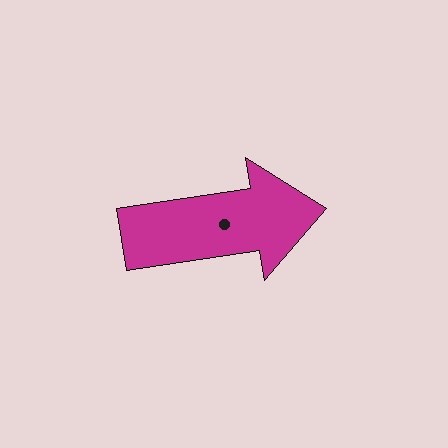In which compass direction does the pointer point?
East.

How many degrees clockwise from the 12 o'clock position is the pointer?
Approximately 81 degrees.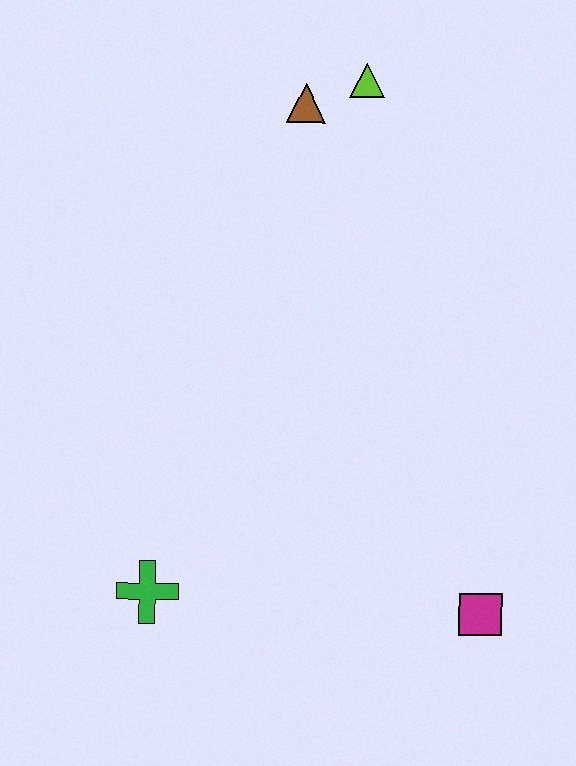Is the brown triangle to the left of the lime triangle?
Yes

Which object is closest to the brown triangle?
The lime triangle is closest to the brown triangle.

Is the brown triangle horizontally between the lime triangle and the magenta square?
No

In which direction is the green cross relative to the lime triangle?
The green cross is below the lime triangle.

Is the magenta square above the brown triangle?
No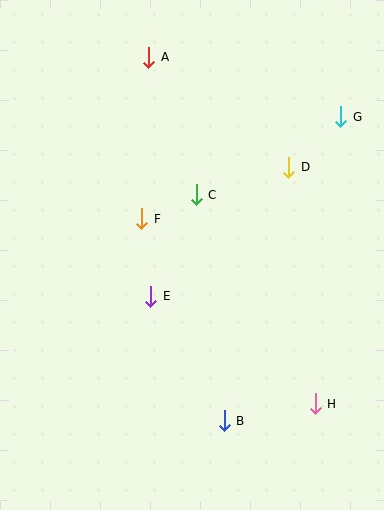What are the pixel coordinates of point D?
Point D is at (289, 167).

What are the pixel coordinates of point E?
Point E is at (151, 296).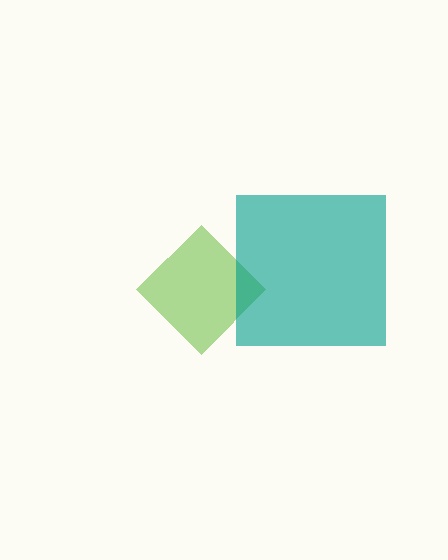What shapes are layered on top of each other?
The layered shapes are: a lime diamond, a teal square.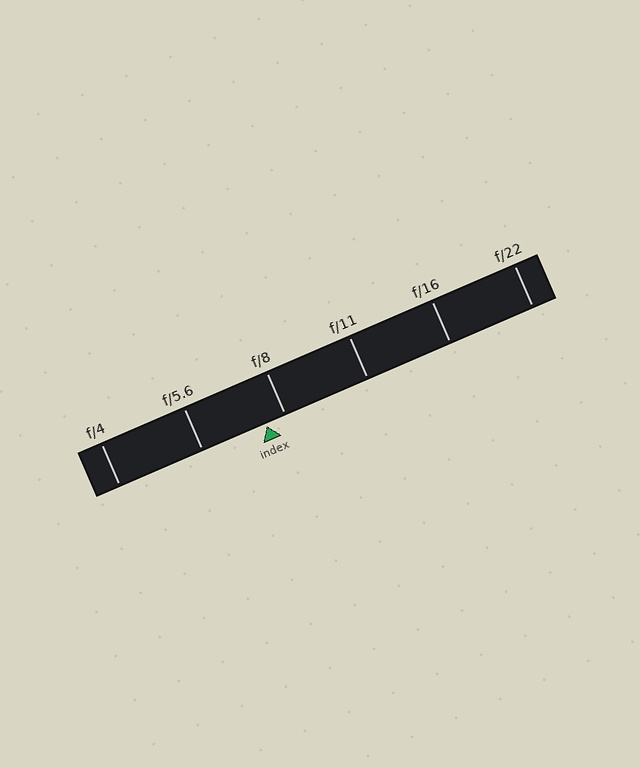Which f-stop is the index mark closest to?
The index mark is closest to f/8.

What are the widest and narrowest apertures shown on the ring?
The widest aperture shown is f/4 and the narrowest is f/22.